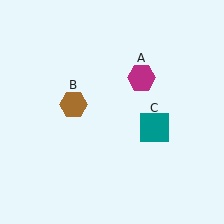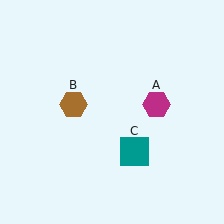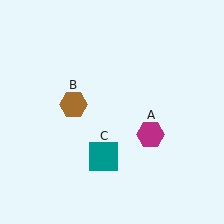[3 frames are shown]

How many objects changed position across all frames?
2 objects changed position: magenta hexagon (object A), teal square (object C).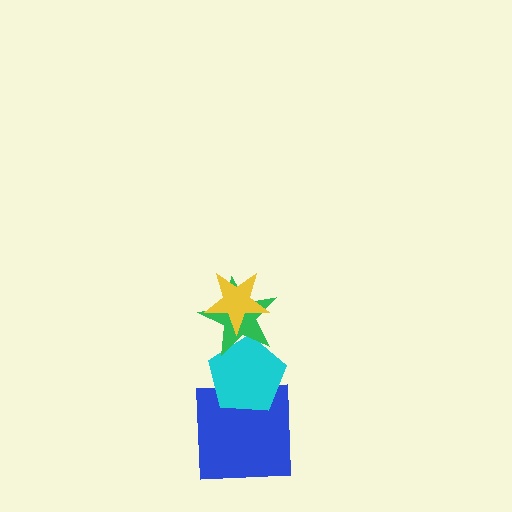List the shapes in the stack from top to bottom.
From top to bottom: the yellow star, the green star, the cyan pentagon, the blue square.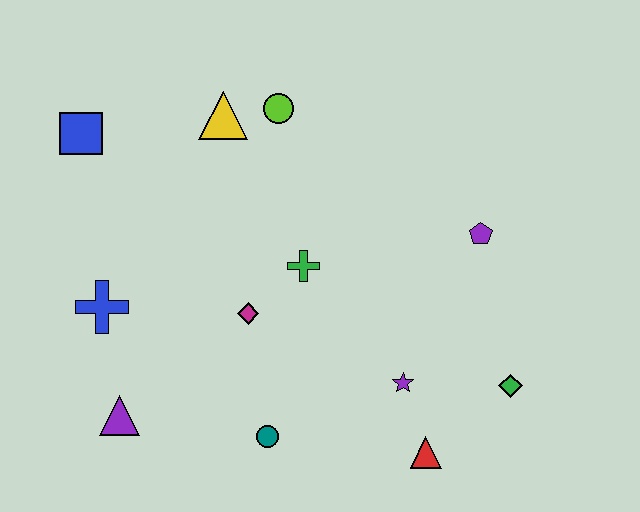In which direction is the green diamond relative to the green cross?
The green diamond is to the right of the green cross.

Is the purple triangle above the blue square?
No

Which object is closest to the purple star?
The red triangle is closest to the purple star.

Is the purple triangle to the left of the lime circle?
Yes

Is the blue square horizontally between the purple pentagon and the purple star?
No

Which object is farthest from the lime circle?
The red triangle is farthest from the lime circle.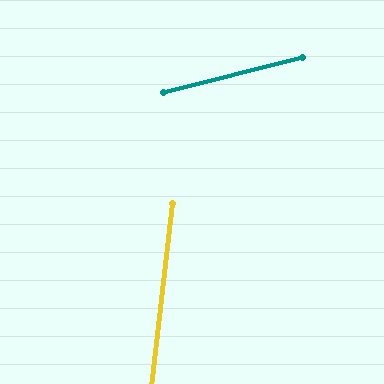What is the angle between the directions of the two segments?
Approximately 70 degrees.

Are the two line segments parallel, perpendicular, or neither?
Neither parallel nor perpendicular — they differ by about 70°.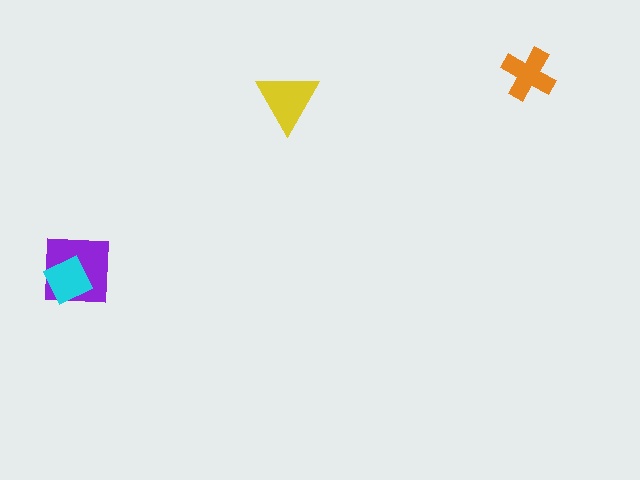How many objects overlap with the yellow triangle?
0 objects overlap with the yellow triangle.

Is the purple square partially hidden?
Yes, it is partially covered by another shape.